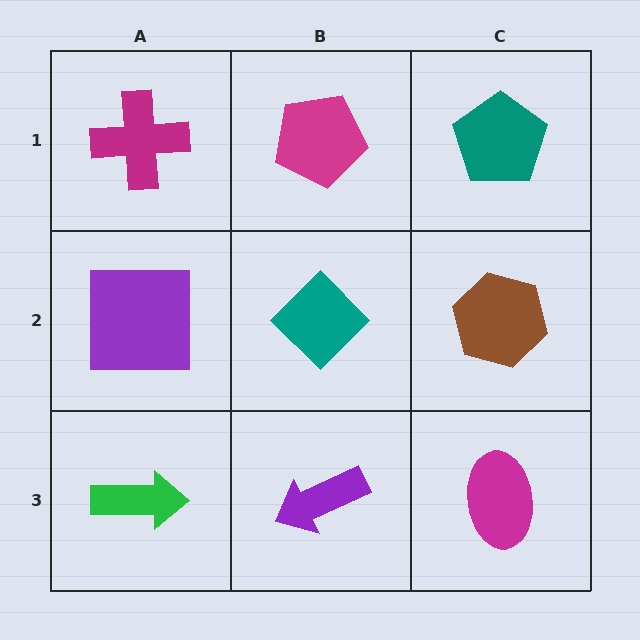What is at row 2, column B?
A teal diamond.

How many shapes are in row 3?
3 shapes.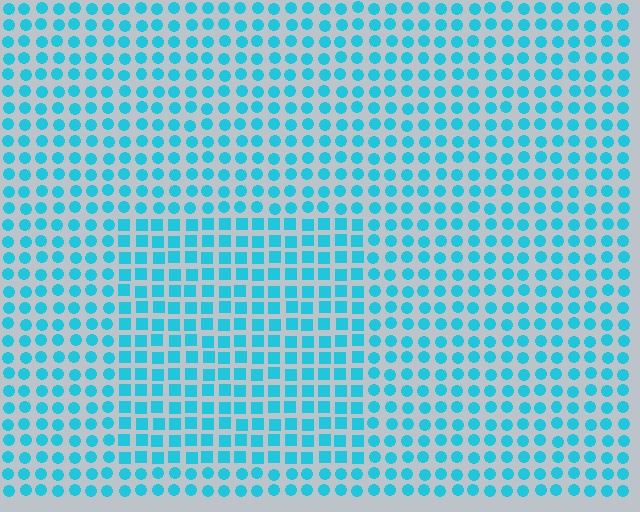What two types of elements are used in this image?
The image uses squares inside the rectangle region and circles outside it.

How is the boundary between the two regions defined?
The boundary is defined by a change in element shape: squares inside vs. circles outside. All elements share the same color and spacing.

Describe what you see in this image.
The image is filled with small cyan elements arranged in a uniform grid. A rectangle-shaped region contains squares, while the surrounding area contains circles. The boundary is defined purely by the change in element shape.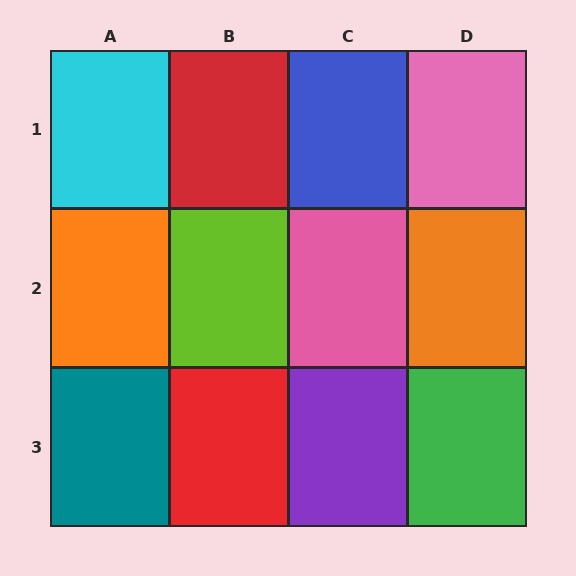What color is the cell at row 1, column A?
Cyan.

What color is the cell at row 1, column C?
Blue.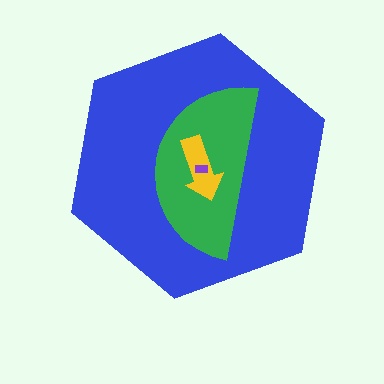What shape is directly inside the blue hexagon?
The green semicircle.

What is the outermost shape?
The blue hexagon.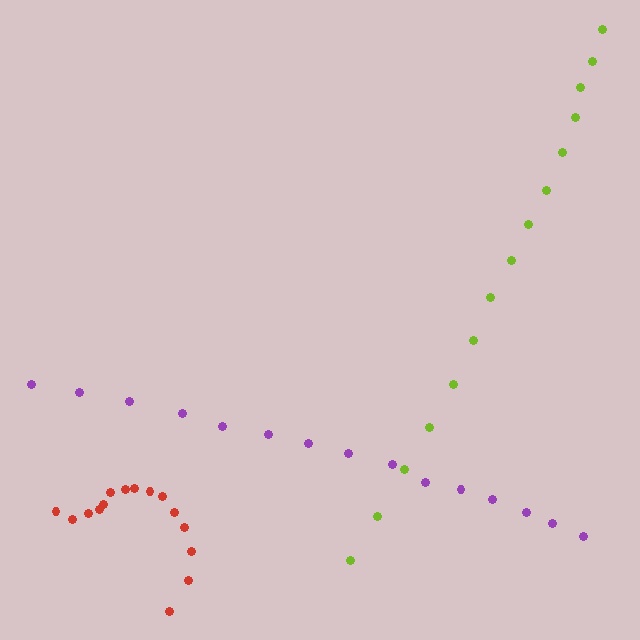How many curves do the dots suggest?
There are 3 distinct paths.